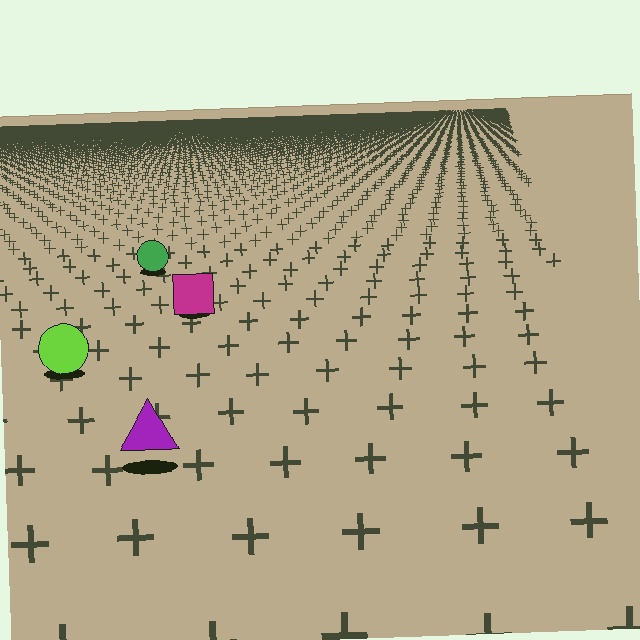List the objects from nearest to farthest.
From nearest to farthest: the purple triangle, the lime circle, the magenta square, the green circle.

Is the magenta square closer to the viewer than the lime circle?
No. The lime circle is closer — you can tell from the texture gradient: the ground texture is coarser near it.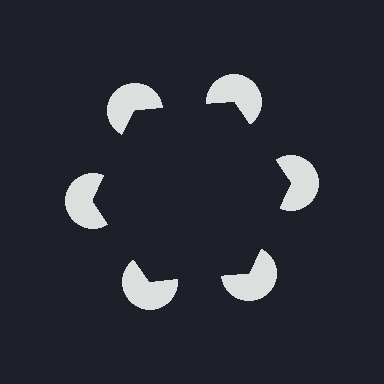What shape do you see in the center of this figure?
An illusory hexagon — its edges are inferred from the aligned wedge cuts in the pac-man discs, not physically drawn.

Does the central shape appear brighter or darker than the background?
It typically appears slightly darker than the background, even though no actual brightness change is drawn.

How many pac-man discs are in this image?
There are 6 — one at each vertex of the illusory hexagon.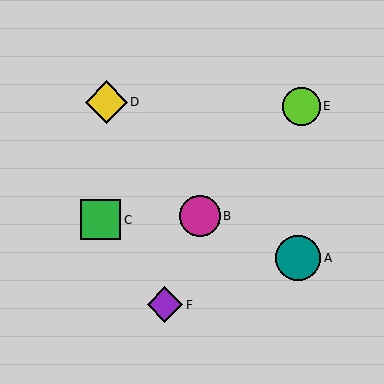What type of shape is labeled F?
Shape F is a purple diamond.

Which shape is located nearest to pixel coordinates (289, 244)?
The teal circle (labeled A) at (298, 258) is nearest to that location.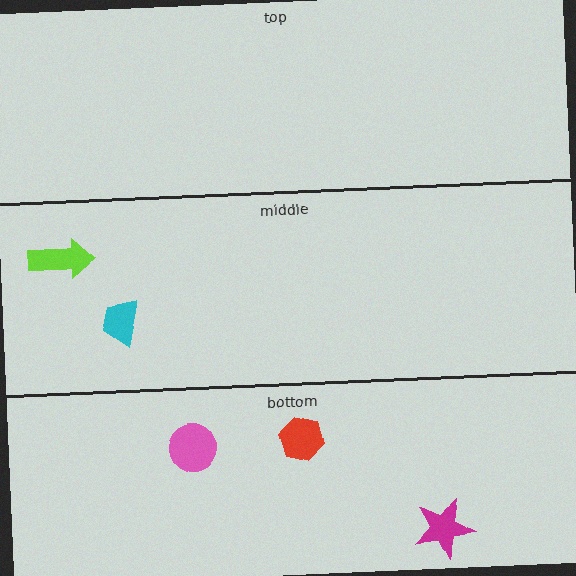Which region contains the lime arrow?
The middle region.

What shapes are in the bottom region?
The magenta star, the red hexagon, the pink circle.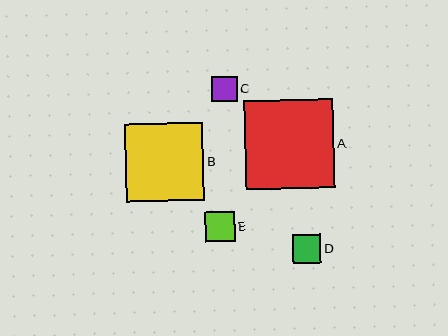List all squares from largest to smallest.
From largest to smallest: A, B, E, D, C.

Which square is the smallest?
Square C is the smallest with a size of approximately 26 pixels.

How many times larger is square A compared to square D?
Square A is approximately 3.1 times the size of square D.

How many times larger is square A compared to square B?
Square A is approximately 1.1 times the size of square B.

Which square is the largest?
Square A is the largest with a size of approximately 89 pixels.